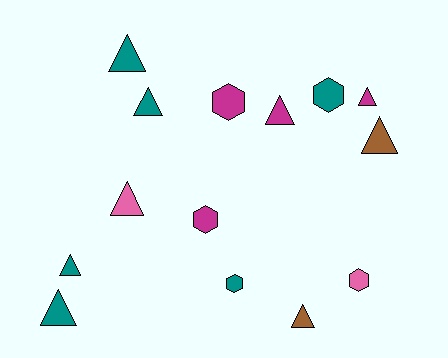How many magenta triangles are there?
There are 2 magenta triangles.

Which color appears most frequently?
Teal, with 6 objects.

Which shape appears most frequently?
Triangle, with 9 objects.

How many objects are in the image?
There are 14 objects.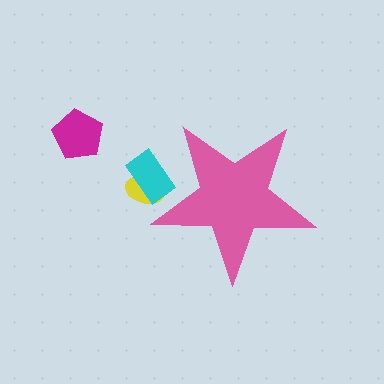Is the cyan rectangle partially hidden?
Yes, the cyan rectangle is partially hidden behind the pink star.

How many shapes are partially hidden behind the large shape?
2 shapes are partially hidden.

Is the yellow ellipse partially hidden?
Yes, the yellow ellipse is partially hidden behind the pink star.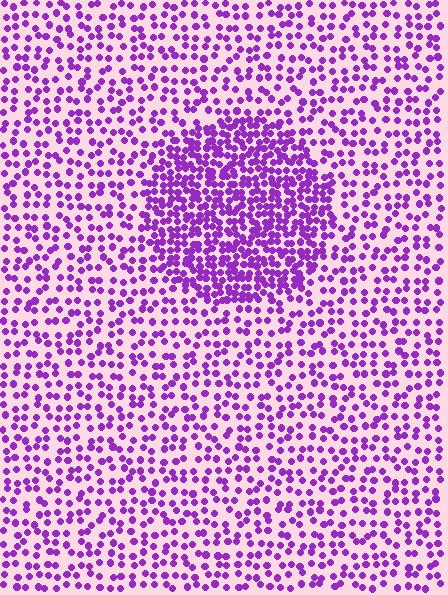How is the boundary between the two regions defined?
The boundary is defined by a change in element density (approximately 2.1x ratio). All elements are the same color, size, and shape.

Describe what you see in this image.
The image contains small purple elements arranged at two different densities. A circle-shaped region is visible where the elements are more densely packed than the surrounding area.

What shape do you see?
I see a circle.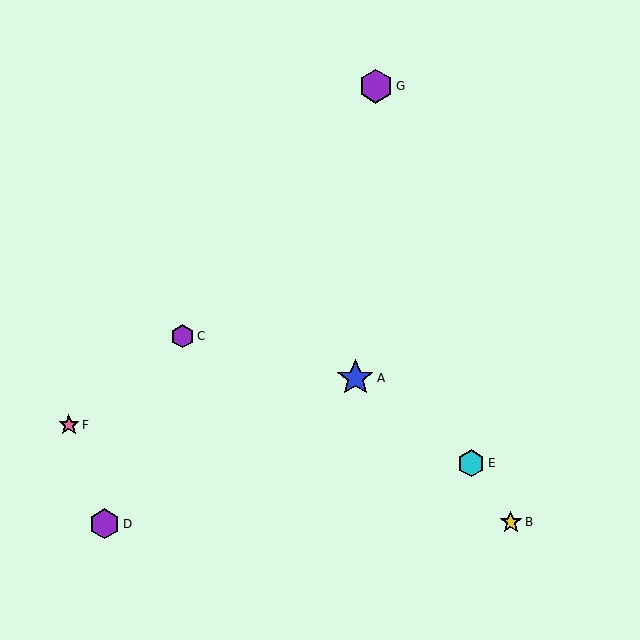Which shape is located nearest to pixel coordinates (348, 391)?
The blue star (labeled A) at (355, 378) is nearest to that location.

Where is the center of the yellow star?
The center of the yellow star is at (511, 522).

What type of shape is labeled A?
Shape A is a blue star.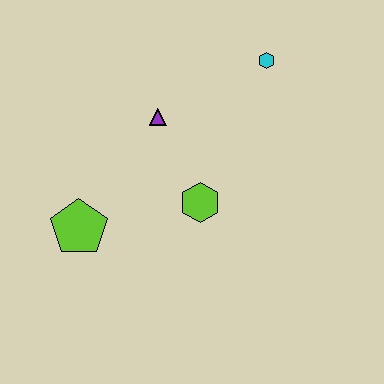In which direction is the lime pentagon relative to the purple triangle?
The lime pentagon is below the purple triangle.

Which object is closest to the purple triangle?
The lime hexagon is closest to the purple triangle.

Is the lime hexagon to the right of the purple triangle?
Yes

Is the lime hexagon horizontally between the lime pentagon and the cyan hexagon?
Yes